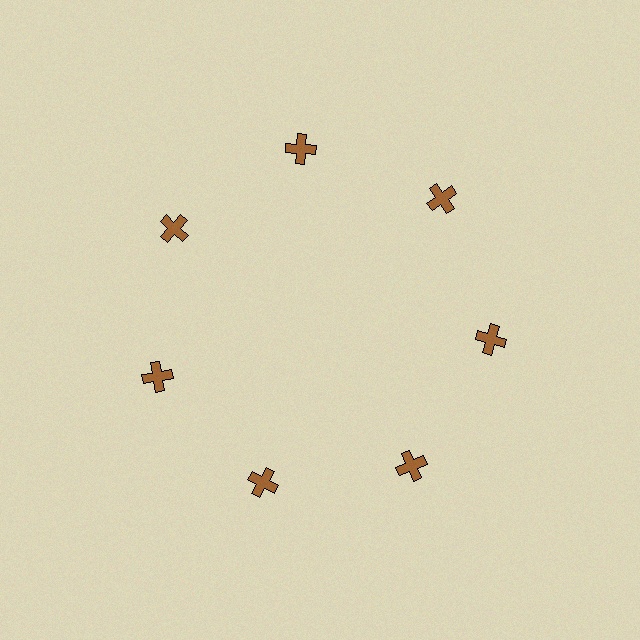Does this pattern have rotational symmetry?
Yes, this pattern has 7-fold rotational symmetry. It looks the same after rotating 51 degrees around the center.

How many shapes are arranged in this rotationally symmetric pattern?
There are 7 shapes, arranged in 7 groups of 1.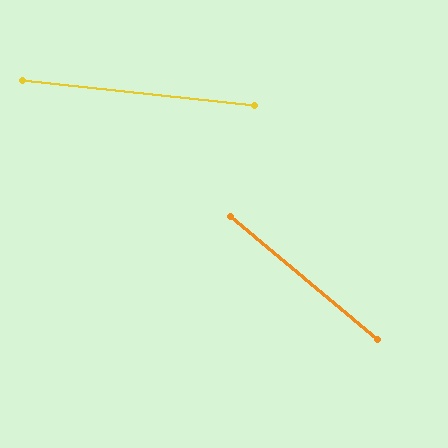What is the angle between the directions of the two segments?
Approximately 34 degrees.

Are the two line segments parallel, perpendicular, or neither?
Neither parallel nor perpendicular — they differ by about 34°.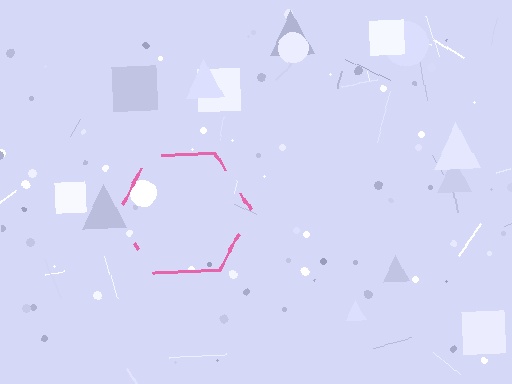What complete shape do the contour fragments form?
The contour fragments form a hexagon.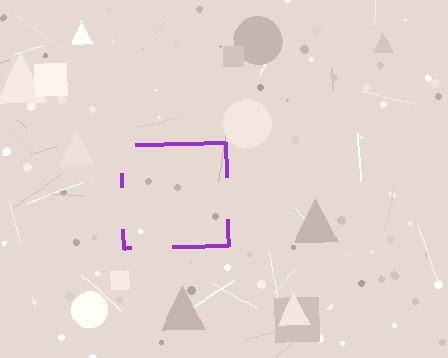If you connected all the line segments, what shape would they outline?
They would outline a square.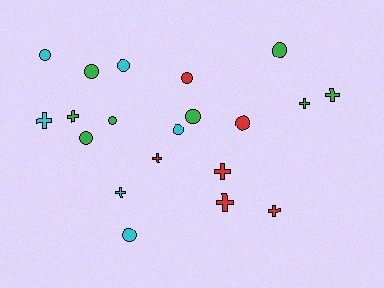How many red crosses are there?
There are 4 red crosses.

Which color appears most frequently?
Green, with 8 objects.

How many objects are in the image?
There are 20 objects.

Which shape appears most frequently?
Circle, with 11 objects.